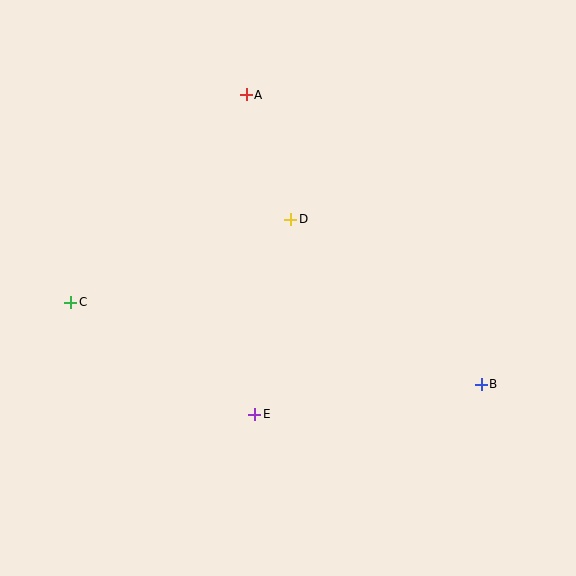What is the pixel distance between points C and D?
The distance between C and D is 235 pixels.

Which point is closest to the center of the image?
Point D at (291, 219) is closest to the center.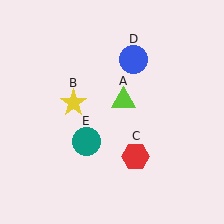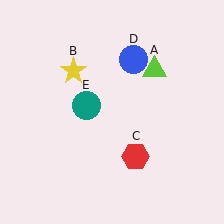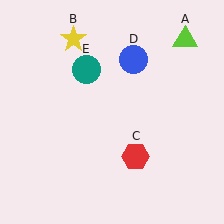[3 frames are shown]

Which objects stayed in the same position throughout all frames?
Red hexagon (object C) and blue circle (object D) remained stationary.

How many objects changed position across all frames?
3 objects changed position: lime triangle (object A), yellow star (object B), teal circle (object E).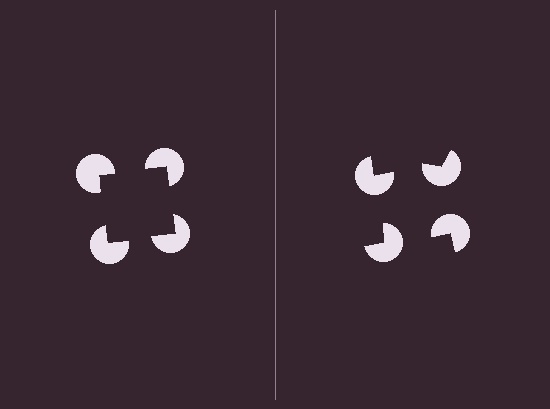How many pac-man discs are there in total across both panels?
8 — 4 on each side.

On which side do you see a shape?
An illusory square appears on the left side. On the right side the wedge cuts are rotated, so no coherent shape forms.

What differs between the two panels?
The pac-man discs are positioned identically on both sides; only the wedge orientations differ. On the left they align to a square; on the right they are misaligned.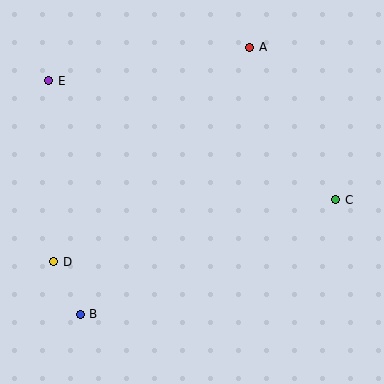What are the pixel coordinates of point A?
Point A is at (250, 47).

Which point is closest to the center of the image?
Point C at (336, 200) is closest to the center.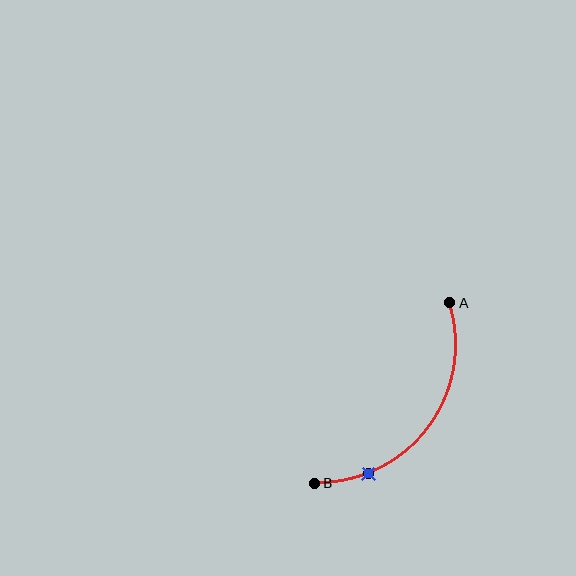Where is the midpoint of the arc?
The arc midpoint is the point on the curve farthest from the straight line joining A and B. It sits below and to the right of that line.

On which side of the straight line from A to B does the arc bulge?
The arc bulges below and to the right of the straight line connecting A and B.